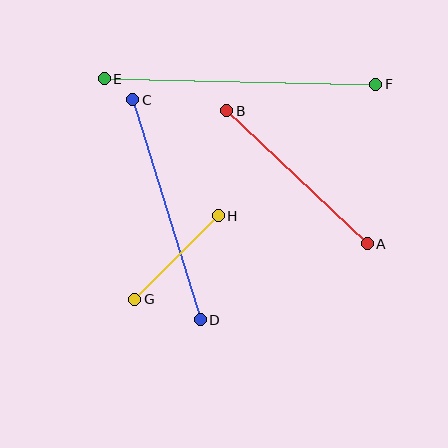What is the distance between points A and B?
The distance is approximately 193 pixels.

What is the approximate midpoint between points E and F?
The midpoint is at approximately (240, 81) pixels.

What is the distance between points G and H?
The distance is approximately 118 pixels.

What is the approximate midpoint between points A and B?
The midpoint is at approximately (297, 177) pixels.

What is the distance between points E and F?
The distance is approximately 272 pixels.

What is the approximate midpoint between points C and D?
The midpoint is at approximately (167, 210) pixels.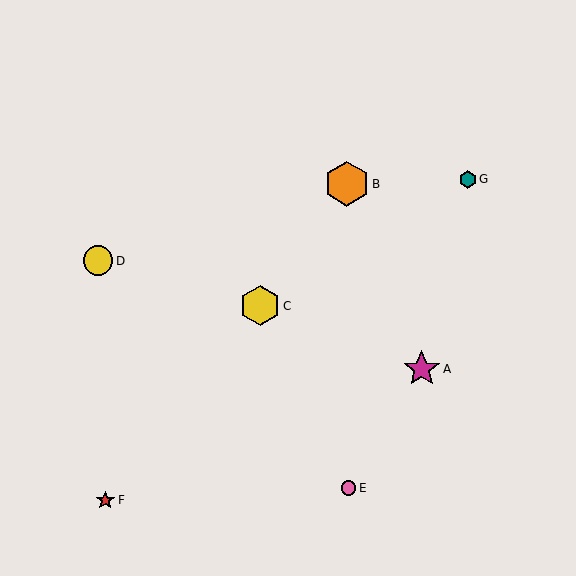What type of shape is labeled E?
Shape E is a pink circle.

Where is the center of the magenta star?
The center of the magenta star is at (422, 369).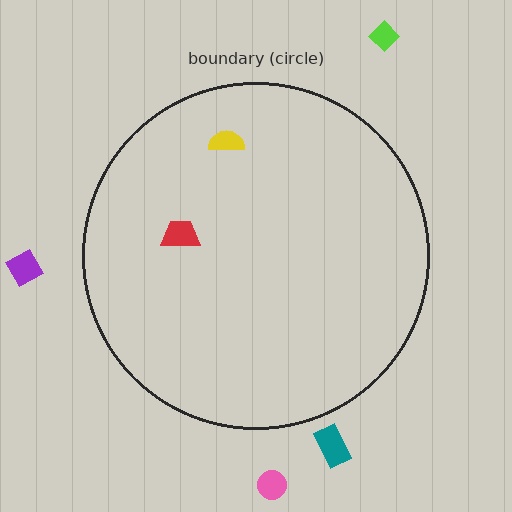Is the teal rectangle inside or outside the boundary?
Outside.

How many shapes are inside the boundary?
2 inside, 4 outside.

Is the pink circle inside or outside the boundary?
Outside.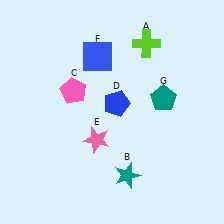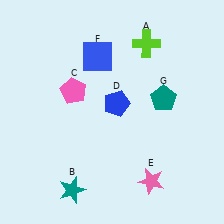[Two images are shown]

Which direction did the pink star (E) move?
The pink star (E) moved right.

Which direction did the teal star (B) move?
The teal star (B) moved left.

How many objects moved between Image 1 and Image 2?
2 objects moved between the two images.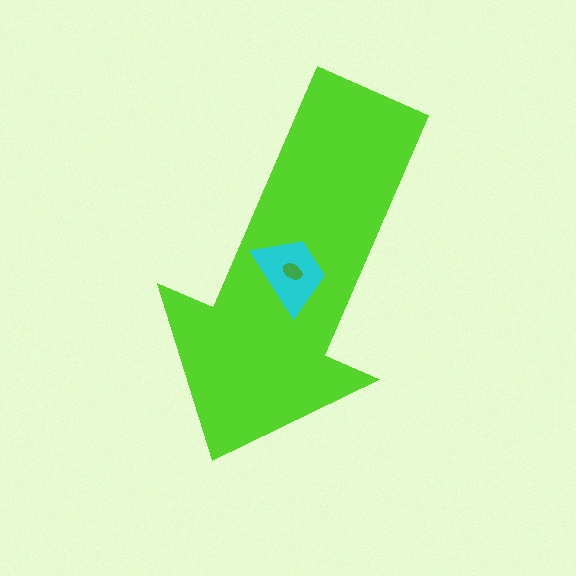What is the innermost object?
The green ellipse.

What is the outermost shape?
The lime arrow.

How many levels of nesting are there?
3.